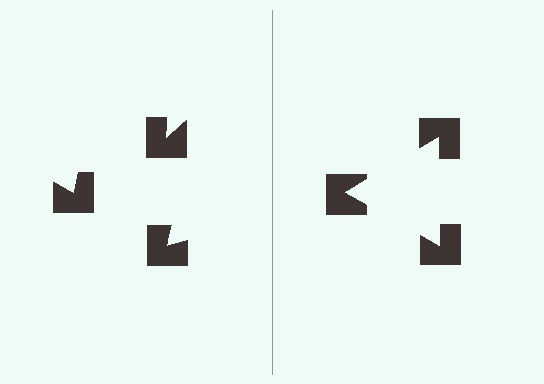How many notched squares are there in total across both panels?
6 — 3 on each side.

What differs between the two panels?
The notched squares are positioned identically on both sides; only the wedge orientations differ. On the right they align to a triangle; on the left they are misaligned.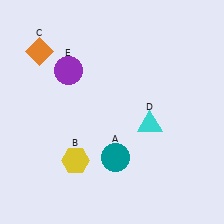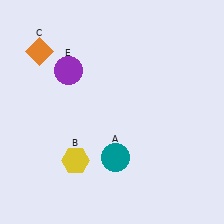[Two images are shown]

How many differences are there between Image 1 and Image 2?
There is 1 difference between the two images.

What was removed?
The cyan triangle (D) was removed in Image 2.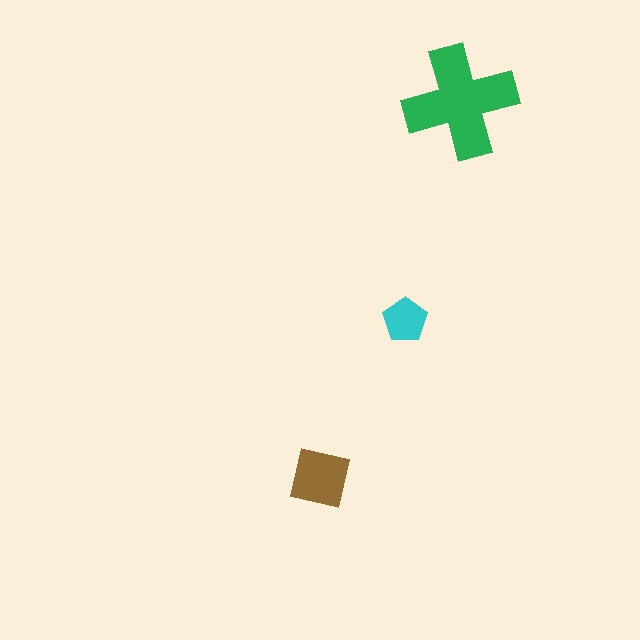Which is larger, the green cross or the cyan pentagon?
The green cross.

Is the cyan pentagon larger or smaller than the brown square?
Smaller.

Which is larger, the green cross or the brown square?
The green cross.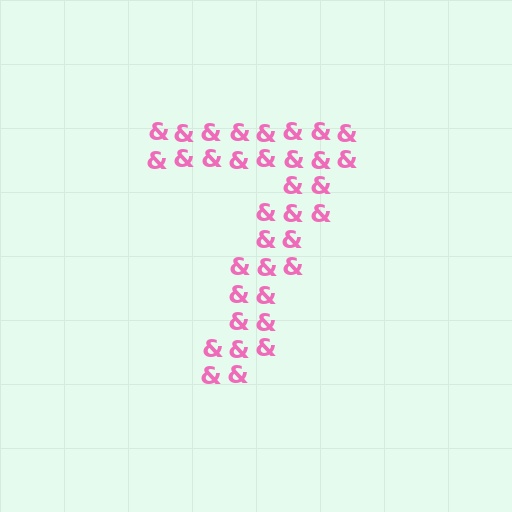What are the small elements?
The small elements are ampersands.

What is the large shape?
The large shape is the digit 7.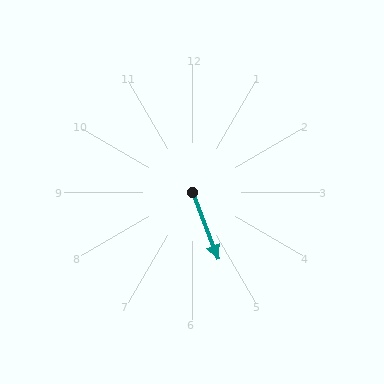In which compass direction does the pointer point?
South.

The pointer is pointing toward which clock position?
Roughly 5 o'clock.